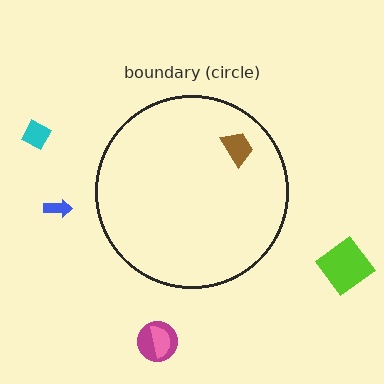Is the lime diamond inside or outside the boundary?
Outside.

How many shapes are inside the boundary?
1 inside, 5 outside.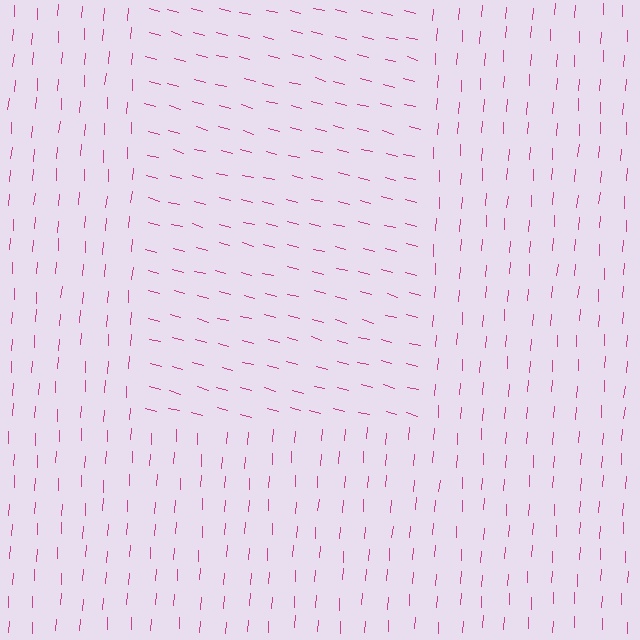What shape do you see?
I see a rectangle.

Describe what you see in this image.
The image is filled with small magenta line segments. A rectangle region in the image has lines oriented differently from the surrounding lines, creating a visible texture boundary.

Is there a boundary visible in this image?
Yes, there is a texture boundary formed by a change in line orientation.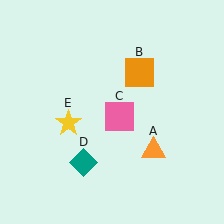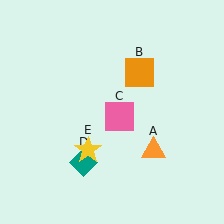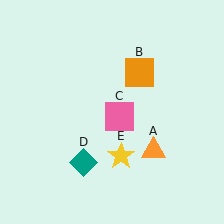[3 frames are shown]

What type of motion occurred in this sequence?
The yellow star (object E) rotated counterclockwise around the center of the scene.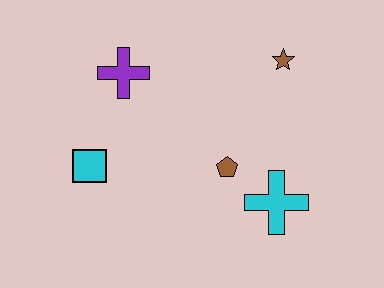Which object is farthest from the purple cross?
The cyan cross is farthest from the purple cross.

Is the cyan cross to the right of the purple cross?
Yes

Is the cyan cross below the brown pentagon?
Yes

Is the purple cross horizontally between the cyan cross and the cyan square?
Yes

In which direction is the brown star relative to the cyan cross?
The brown star is above the cyan cross.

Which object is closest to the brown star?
The brown pentagon is closest to the brown star.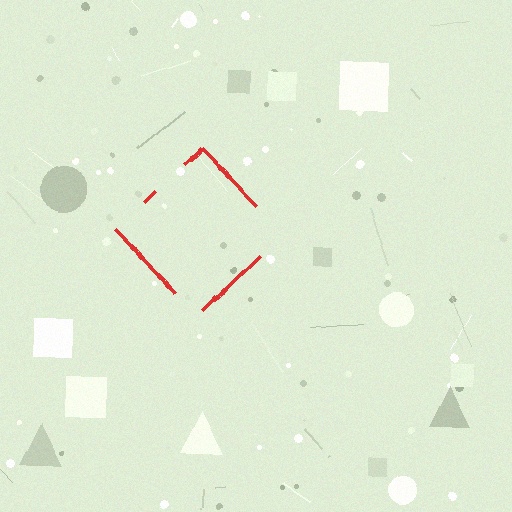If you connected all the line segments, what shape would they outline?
They would outline a diamond.